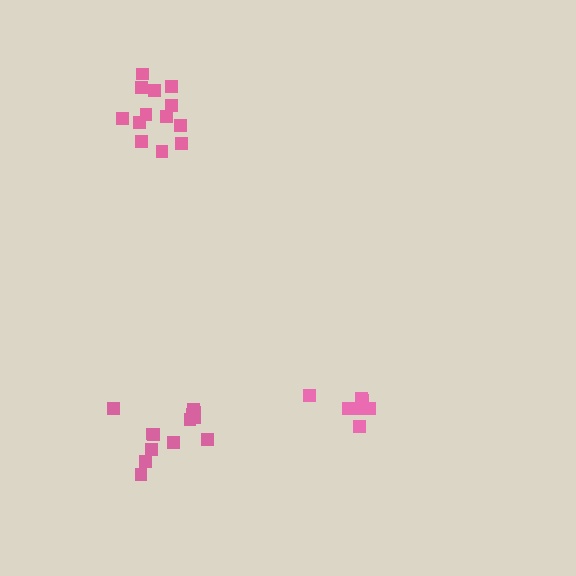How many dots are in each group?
Group 1: 13 dots, Group 2: 13 dots, Group 3: 7 dots (33 total).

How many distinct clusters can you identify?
There are 3 distinct clusters.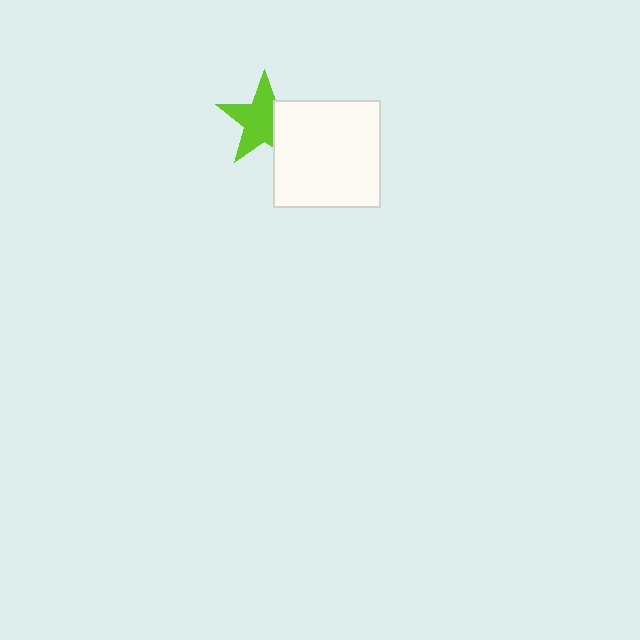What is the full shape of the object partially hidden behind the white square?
The partially hidden object is a lime star.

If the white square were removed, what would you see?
You would see the complete lime star.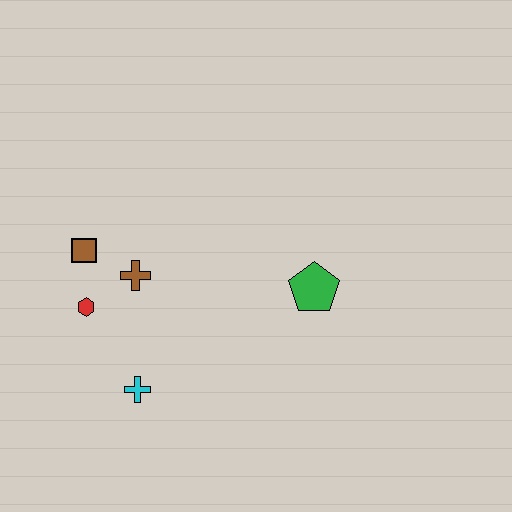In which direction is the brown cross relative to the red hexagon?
The brown cross is to the right of the red hexagon.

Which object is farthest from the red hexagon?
The green pentagon is farthest from the red hexagon.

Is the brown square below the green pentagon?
No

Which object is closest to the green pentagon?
The brown cross is closest to the green pentagon.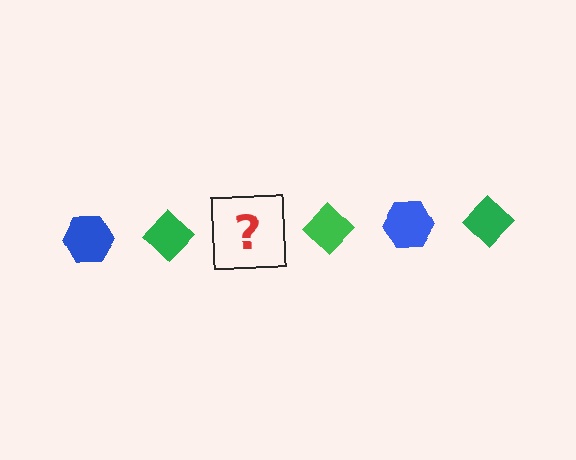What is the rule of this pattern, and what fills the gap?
The rule is that the pattern alternates between blue hexagon and green diamond. The gap should be filled with a blue hexagon.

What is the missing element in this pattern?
The missing element is a blue hexagon.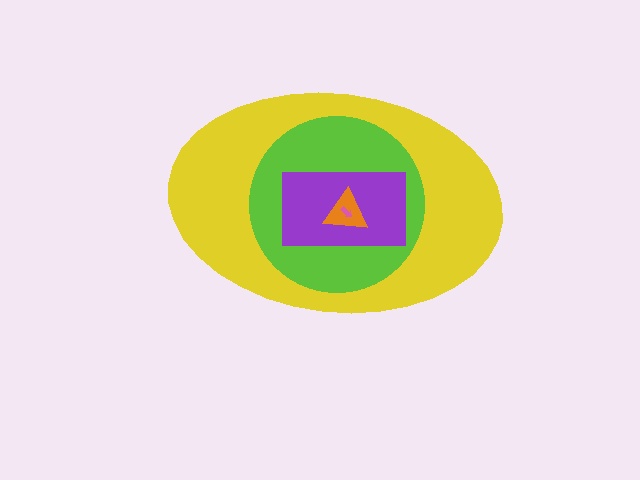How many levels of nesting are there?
5.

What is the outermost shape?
The yellow ellipse.